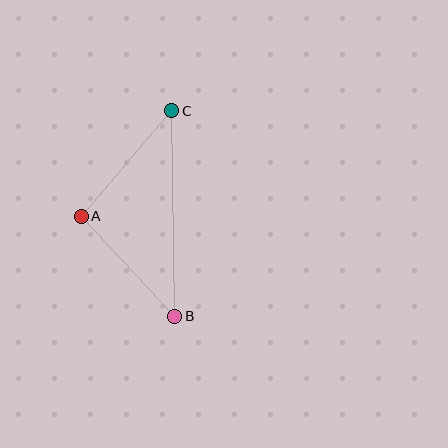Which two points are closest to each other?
Points A and B are closest to each other.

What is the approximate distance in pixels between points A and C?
The distance between A and C is approximately 139 pixels.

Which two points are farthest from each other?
Points B and C are farthest from each other.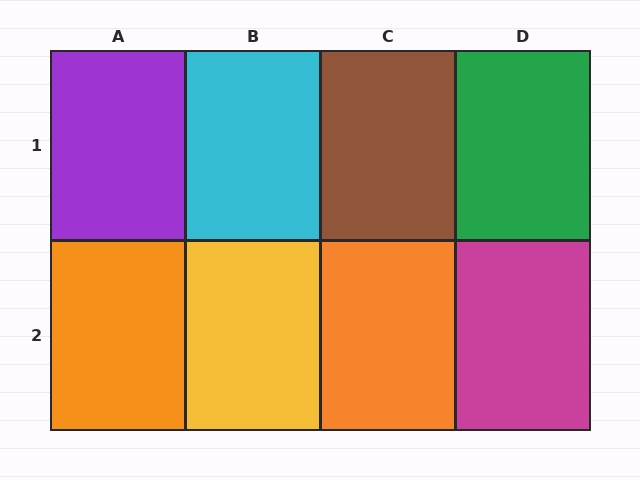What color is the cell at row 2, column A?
Orange.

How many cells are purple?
1 cell is purple.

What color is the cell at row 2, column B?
Yellow.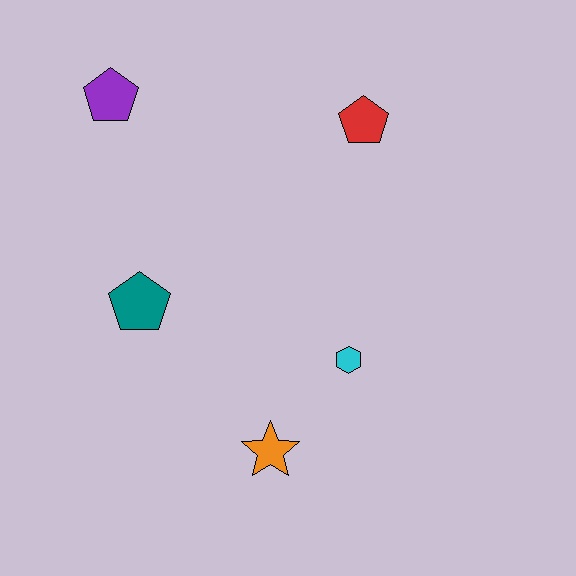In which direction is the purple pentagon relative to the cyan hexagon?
The purple pentagon is above the cyan hexagon.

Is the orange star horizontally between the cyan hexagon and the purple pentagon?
Yes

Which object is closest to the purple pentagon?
The teal pentagon is closest to the purple pentagon.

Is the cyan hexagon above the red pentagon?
No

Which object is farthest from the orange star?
The purple pentagon is farthest from the orange star.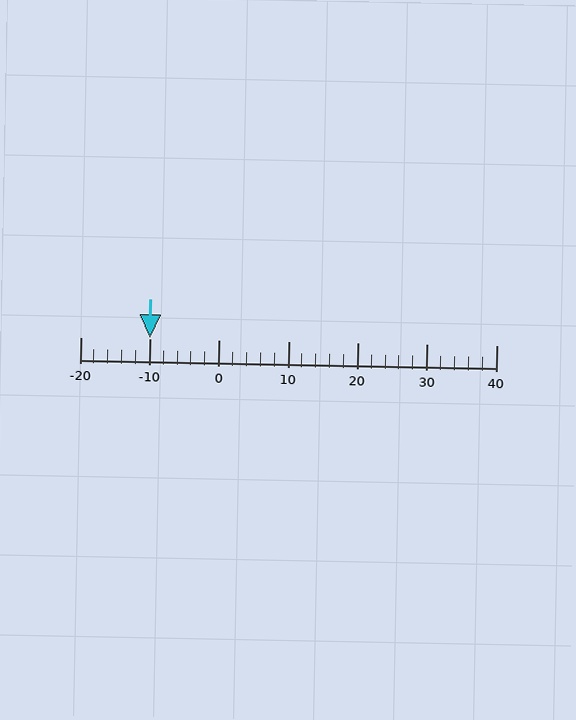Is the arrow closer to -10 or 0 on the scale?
The arrow is closer to -10.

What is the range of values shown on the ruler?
The ruler shows values from -20 to 40.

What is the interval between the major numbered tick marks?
The major tick marks are spaced 10 units apart.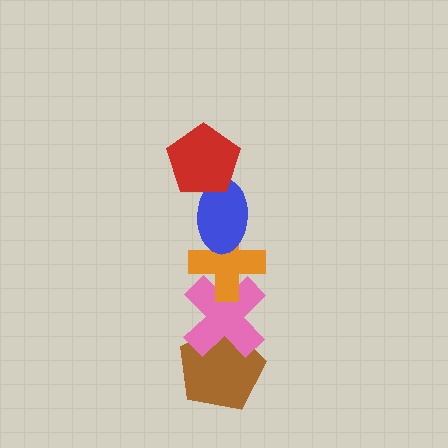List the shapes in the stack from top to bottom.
From top to bottom: the red pentagon, the blue ellipse, the orange cross, the pink cross, the brown pentagon.